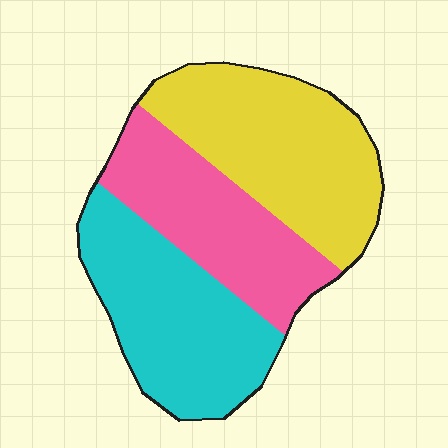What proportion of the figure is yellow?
Yellow covers around 35% of the figure.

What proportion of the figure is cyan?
Cyan takes up about one third (1/3) of the figure.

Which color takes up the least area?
Pink, at roughly 30%.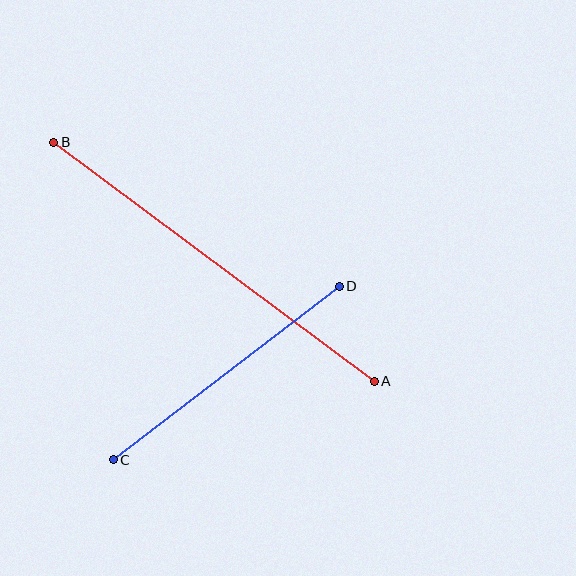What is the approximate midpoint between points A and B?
The midpoint is at approximately (214, 262) pixels.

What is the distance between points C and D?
The distance is approximately 285 pixels.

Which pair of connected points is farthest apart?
Points A and B are farthest apart.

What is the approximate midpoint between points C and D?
The midpoint is at approximately (226, 373) pixels.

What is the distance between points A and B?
The distance is approximately 399 pixels.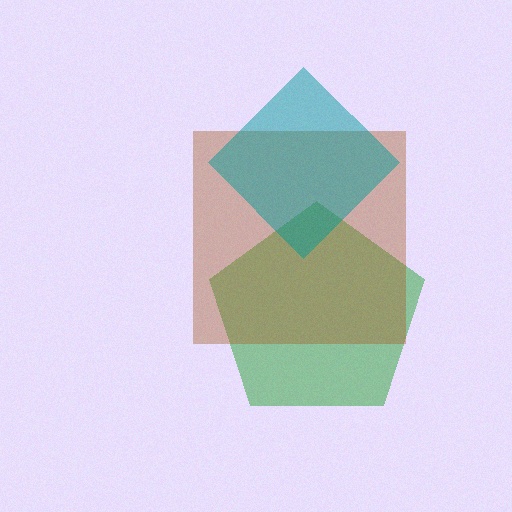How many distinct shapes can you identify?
There are 3 distinct shapes: a green pentagon, a brown square, a teal diamond.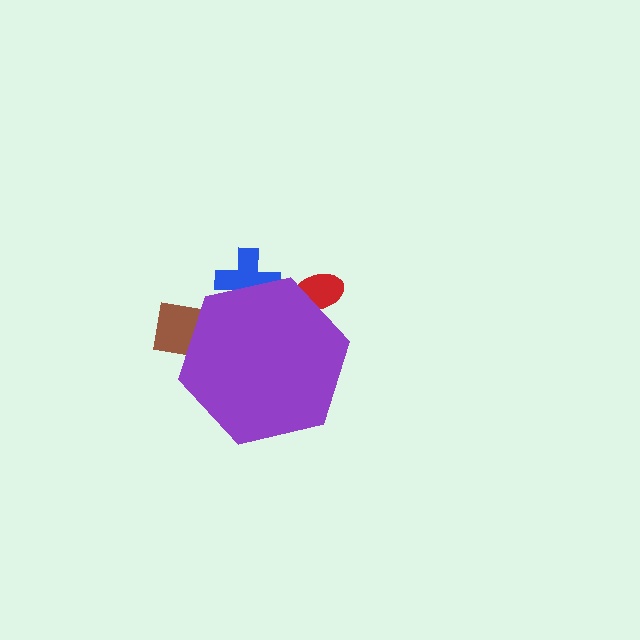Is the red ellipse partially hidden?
Yes, the red ellipse is partially hidden behind the purple hexagon.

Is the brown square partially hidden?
Yes, the brown square is partially hidden behind the purple hexagon.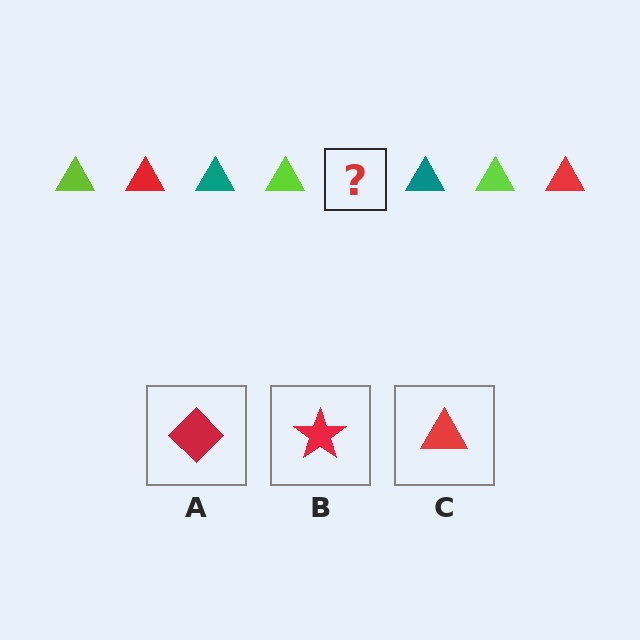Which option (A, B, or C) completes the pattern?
C.